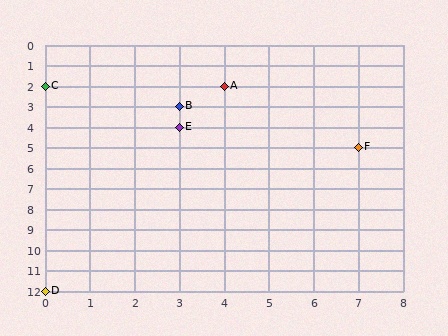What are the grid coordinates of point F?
Point F is at grid coordinates (7, 5).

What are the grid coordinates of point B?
Point B is at grid coordinates (3, 3).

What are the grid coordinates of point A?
Point A is at grid coordinates (4, 2).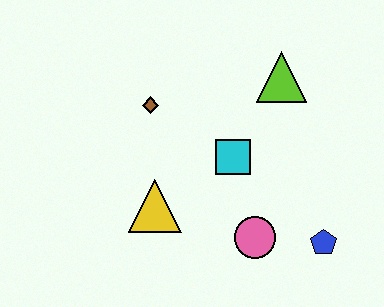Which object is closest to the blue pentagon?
The pink circle is closest to the blue pentagon.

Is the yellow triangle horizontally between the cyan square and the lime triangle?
No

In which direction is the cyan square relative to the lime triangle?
The cyan square is below the lime triangle.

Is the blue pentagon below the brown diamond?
Yes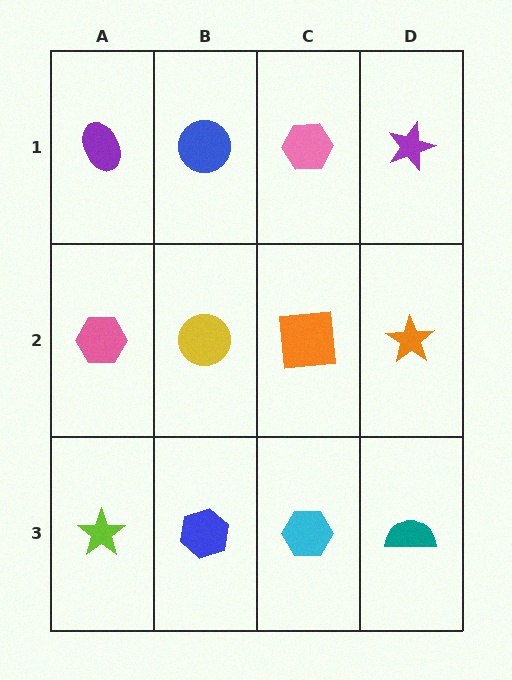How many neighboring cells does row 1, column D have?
2.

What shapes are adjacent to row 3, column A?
A pink hexagon (row 2, column A), a blue hexagon (row 3, column B).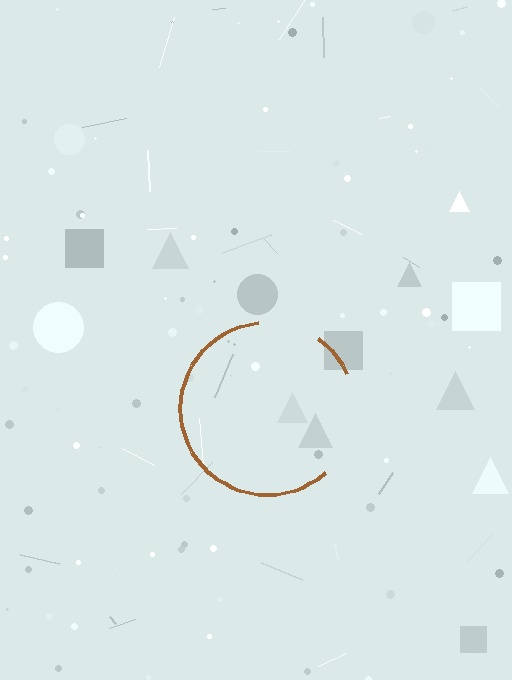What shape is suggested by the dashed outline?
The dashed outline suggests a circle.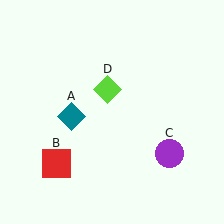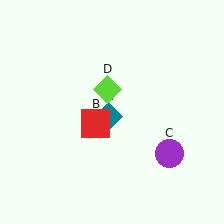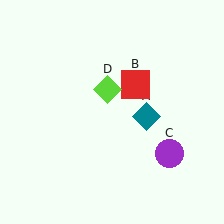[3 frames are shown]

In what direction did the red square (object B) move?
The red square (object B) moved up and to the right.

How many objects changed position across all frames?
2 objects changed position: teal diamond (object A), red square (object B).